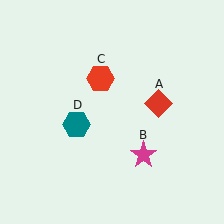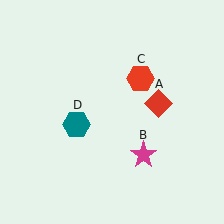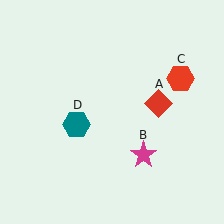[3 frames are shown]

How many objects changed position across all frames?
1 object changed position: red hexagon (object C).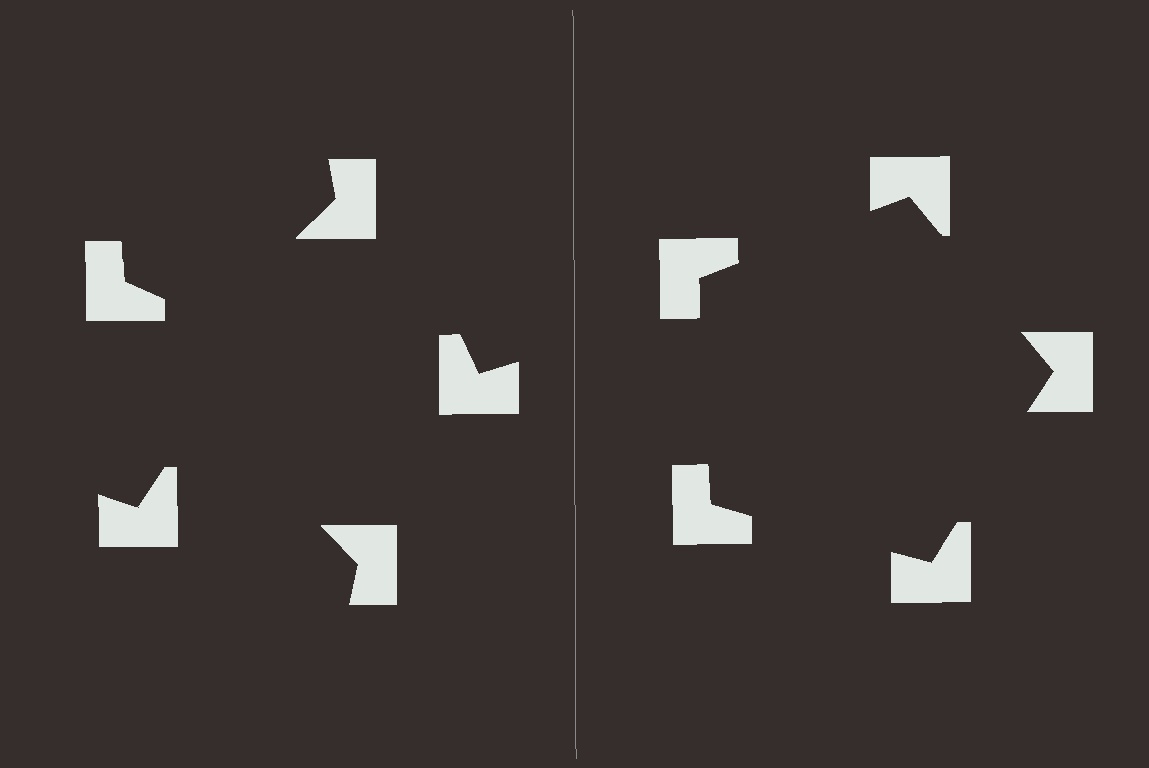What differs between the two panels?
The notched squares are positioned identically on both sides; only the wedge orientations differ. On the right they align to a pentagon; on the left they are misaligned.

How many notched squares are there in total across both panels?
10 — 5 on each side.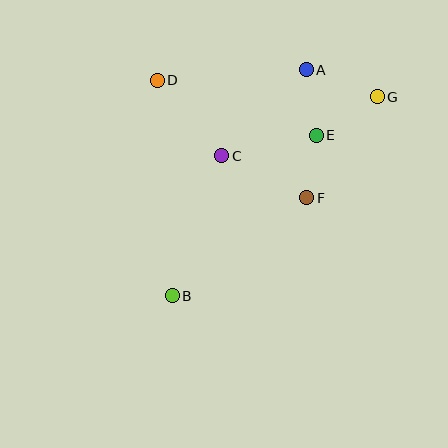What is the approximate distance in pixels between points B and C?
The distance between B and C is approximately 149 pixels.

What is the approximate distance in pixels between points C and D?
The distance between C and D is approximately 99 pixels.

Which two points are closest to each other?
Points E and F are closest to each other.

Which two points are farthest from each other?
Points B and G are farthest from each other.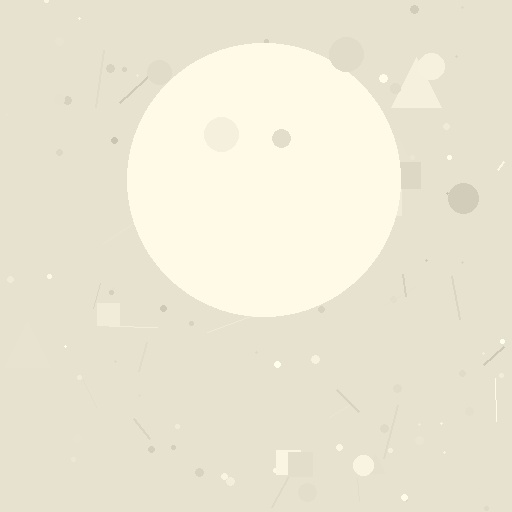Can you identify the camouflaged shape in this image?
The camouflaged shape is a circle.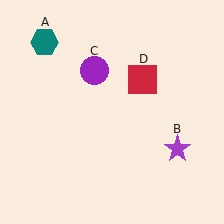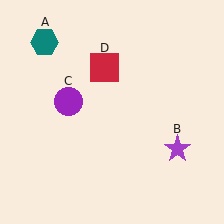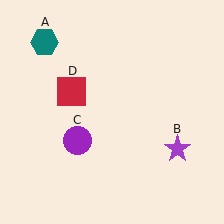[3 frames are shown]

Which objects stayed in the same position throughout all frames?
Teal hexagon (object A) and purple star (object B) remained stationary.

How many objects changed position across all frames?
2 objects changed position: purple circle (object C), red square (object D).